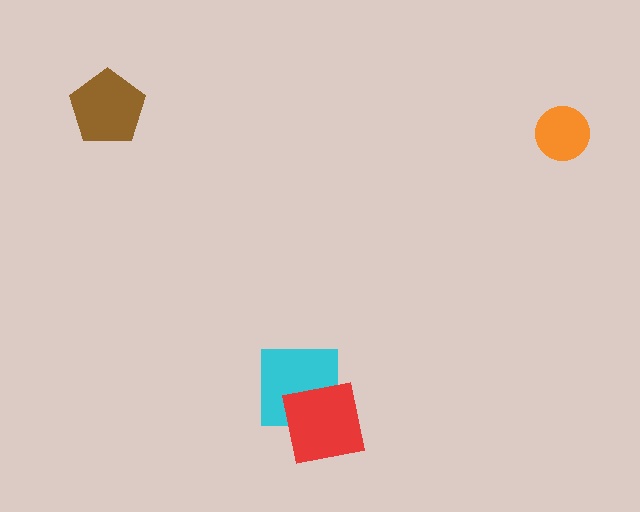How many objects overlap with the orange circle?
0 objects overlap with the orange circle.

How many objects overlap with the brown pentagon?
0 objects overlap with the brown pentagon.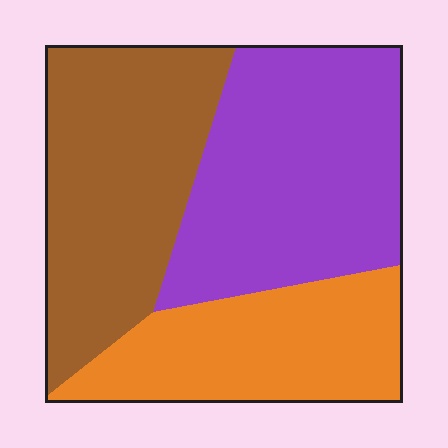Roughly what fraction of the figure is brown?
Brown covers 35% of the figure.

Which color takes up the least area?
Orange, at roughly 25%.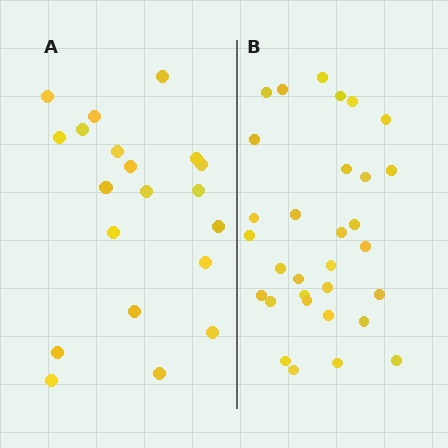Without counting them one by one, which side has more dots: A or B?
Region B (the right region) has more dots.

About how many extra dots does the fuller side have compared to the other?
Region B has roughly 12 or so more dots than region A.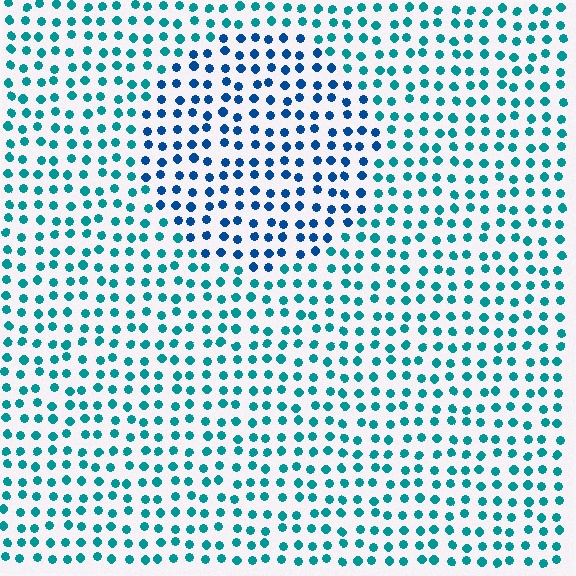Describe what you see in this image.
The image is filled with small teal elements in a uniform arrangement. A circle-shaped region is visible where the elements are tinted to a slightly different hue, forming a subtle color boundary.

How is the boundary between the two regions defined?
The boundary is defined purely by a slight shift in hue (about 32 degrees). Spacing, size, and orientation are identical on both sides.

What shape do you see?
I see a circle.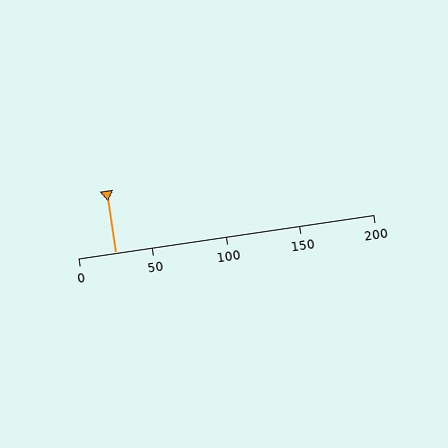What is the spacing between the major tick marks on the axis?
The major ticks are spaced 50 apart.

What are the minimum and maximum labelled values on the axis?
The axis runs from 0 to 200.